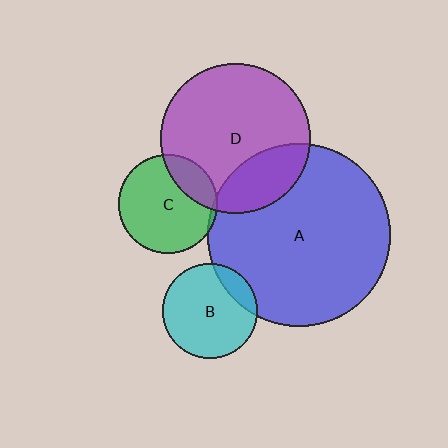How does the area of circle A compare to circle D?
Approximately 1.5 times.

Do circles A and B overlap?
Yes.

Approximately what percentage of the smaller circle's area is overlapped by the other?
Approximately 15%.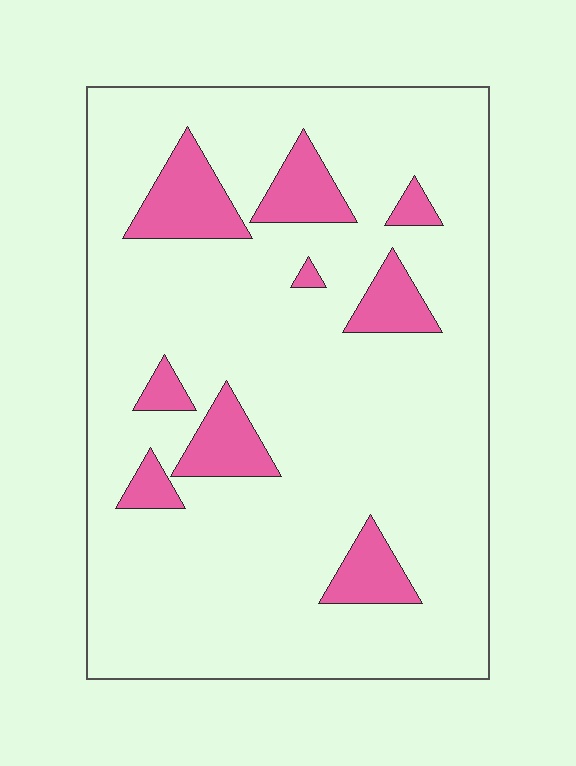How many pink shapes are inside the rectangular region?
9.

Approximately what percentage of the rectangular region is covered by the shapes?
Approximately 15%.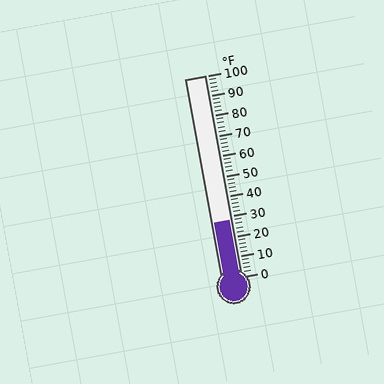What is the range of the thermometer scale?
The thermometer scale ranges from 0°F to 100°F.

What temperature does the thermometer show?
The thermometer shows approximately 28°F.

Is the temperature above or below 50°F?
The temperature is below 50°F.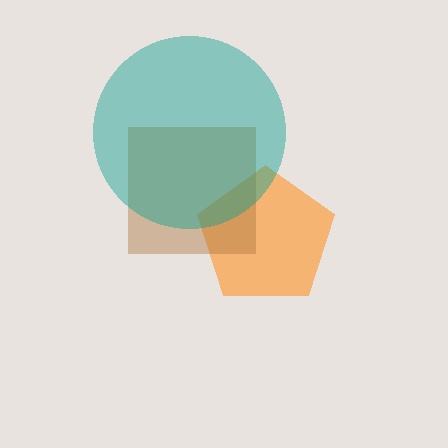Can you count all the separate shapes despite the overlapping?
Yes, there are 3 separate shapes.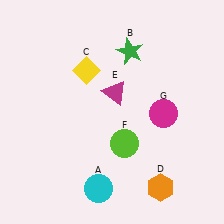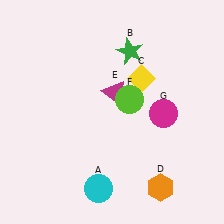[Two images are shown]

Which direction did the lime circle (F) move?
The lime circle (F) moved up.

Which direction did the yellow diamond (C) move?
The yellow diamond (C) moved right.